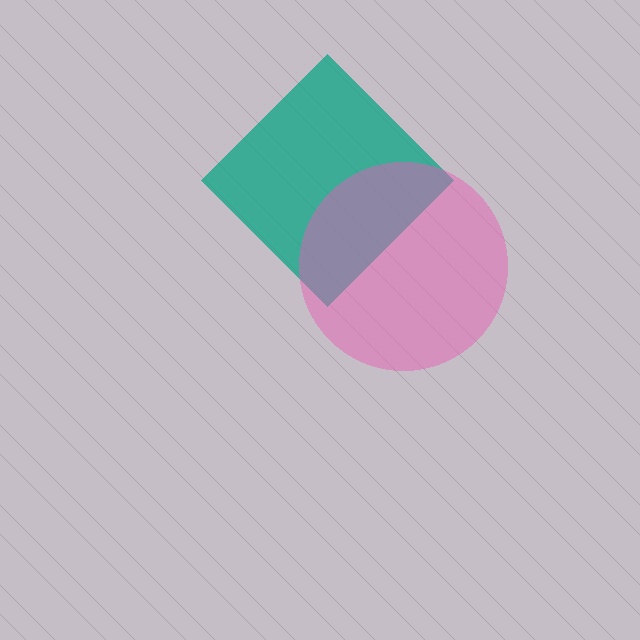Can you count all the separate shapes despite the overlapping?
Yes, there are 2 separate shapes.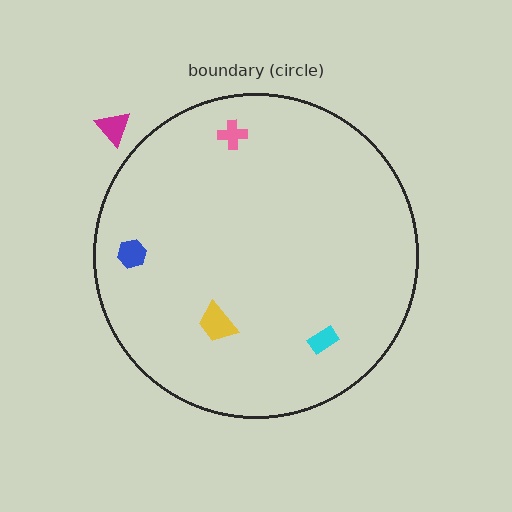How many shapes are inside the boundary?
4 inside, 1 outside.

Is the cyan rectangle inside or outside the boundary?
Inside.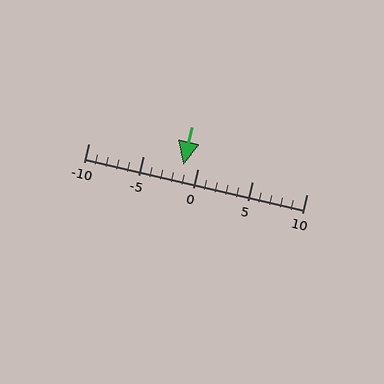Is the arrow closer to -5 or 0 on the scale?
The arrow is closer to 0.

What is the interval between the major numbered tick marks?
The major tick marks are spaced 5 units apart.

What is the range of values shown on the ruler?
The ruler shows values from -10 to 10.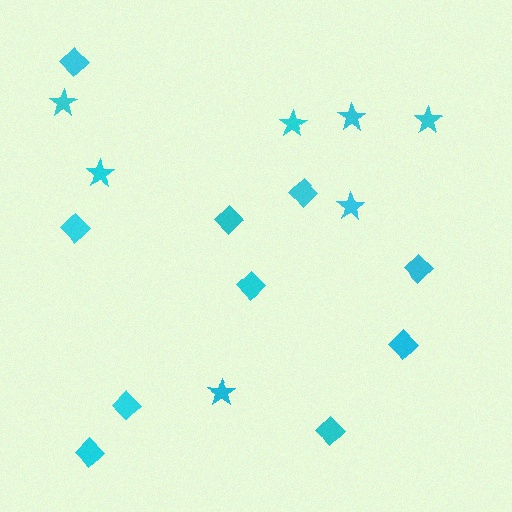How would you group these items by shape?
There are 2 groups: one group of diamonds (10) and one group of stars (7).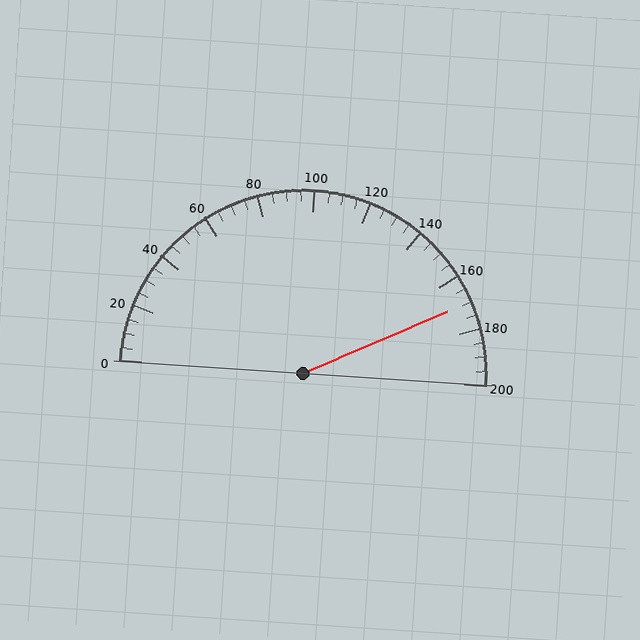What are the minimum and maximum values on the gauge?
The gauge ranges from 0 to 200.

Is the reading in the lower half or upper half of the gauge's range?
The reading is in the upper half of the range (0 to 200).